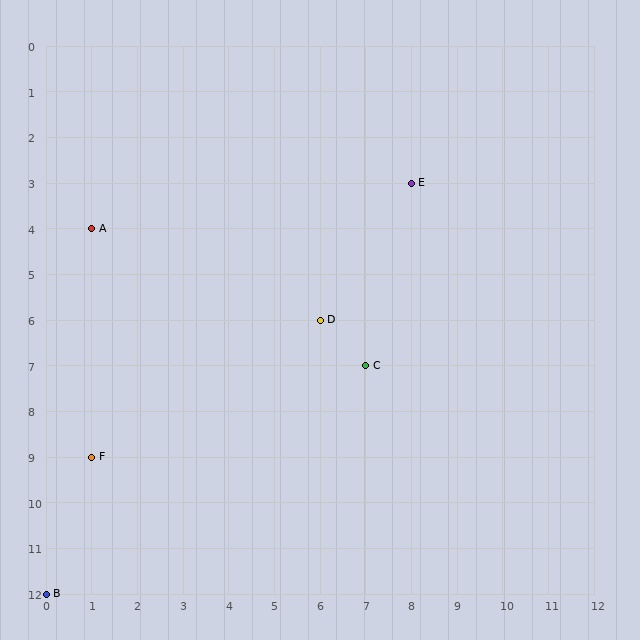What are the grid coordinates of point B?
Point B is at grid coordinates (0, 12).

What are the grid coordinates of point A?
Point A is at grid coordinates (1, 4).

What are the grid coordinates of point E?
Point E is at grid coordinates (8, 3).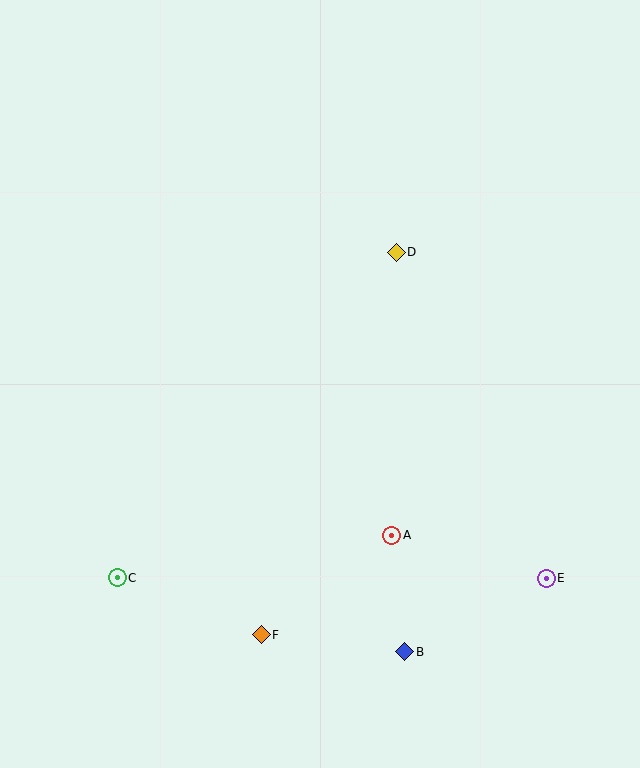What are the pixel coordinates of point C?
Point C is at (117, 578).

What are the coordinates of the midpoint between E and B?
The midpoint between E and B is at (475, 615).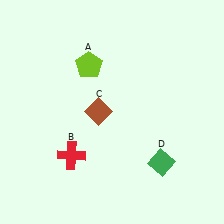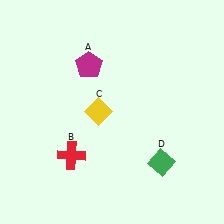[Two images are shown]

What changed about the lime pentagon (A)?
In Image 1, A is lime. In Image 2, it changed to magenta.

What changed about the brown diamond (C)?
In Image 1, C is brown. In Image 2, it changed to yellow.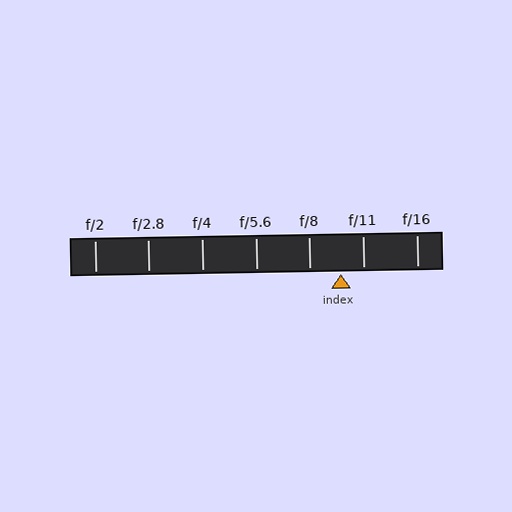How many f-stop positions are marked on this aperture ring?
There are 7 f-stop positions marked.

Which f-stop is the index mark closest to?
The index mark is closest to f/11.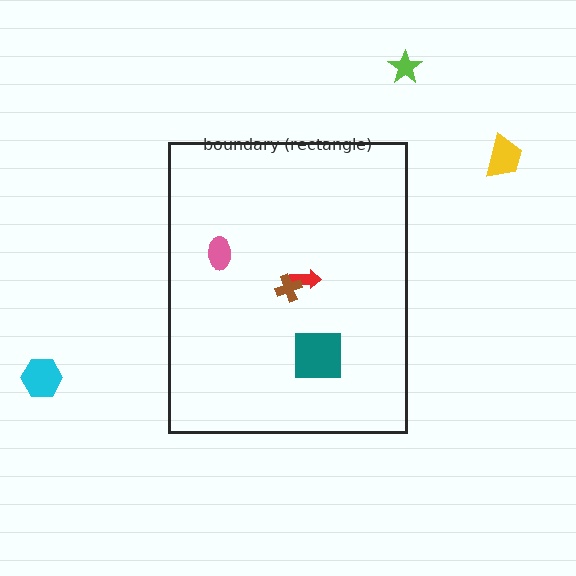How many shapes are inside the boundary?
4 inside, 3 outside.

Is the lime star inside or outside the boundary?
Outside.